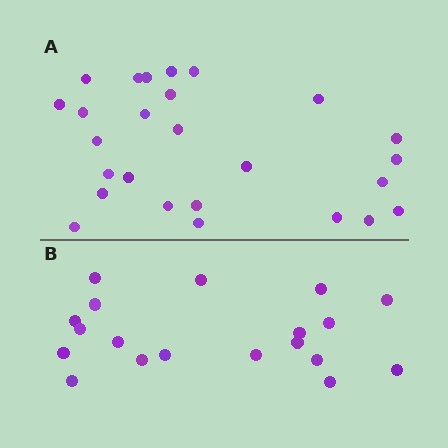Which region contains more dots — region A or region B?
Region A (the top region) has more dots.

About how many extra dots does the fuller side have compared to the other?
Region A has roughly 8 or so more dots than region B.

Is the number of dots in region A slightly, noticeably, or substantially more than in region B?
Region A has noticeably more, but not dramatically so. The ratio is roughly 1.4 to 1.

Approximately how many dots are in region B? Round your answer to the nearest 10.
About 20 dots. (The exact count is 19, which rounds to 20.)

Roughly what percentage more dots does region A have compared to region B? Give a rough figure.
About 35% more.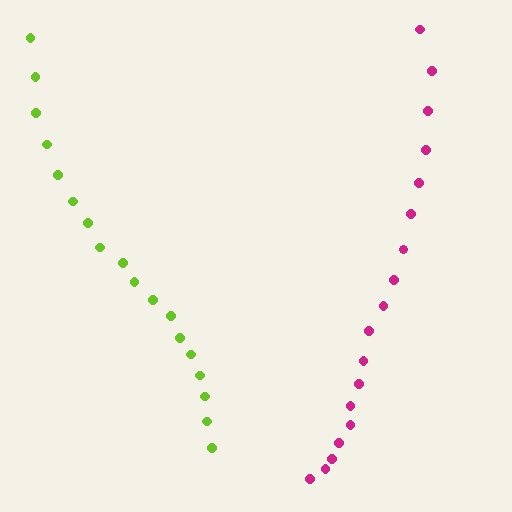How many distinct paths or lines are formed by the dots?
There are 2 distinct paths.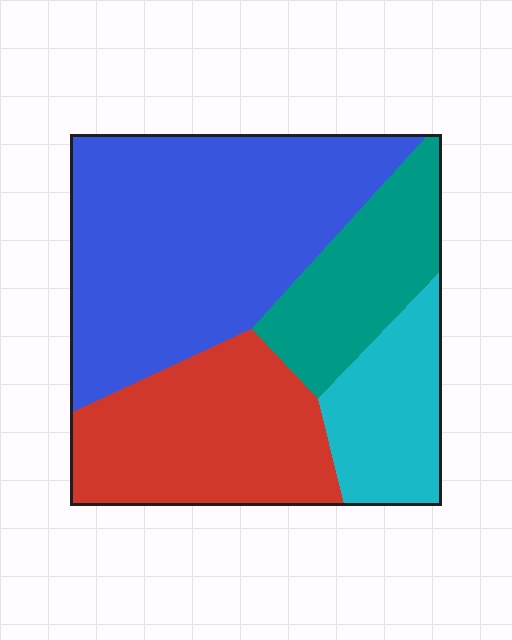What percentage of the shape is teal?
Teal takes up about one sixth (1/6) of the shape.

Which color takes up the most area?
Blue, at roughly 45%.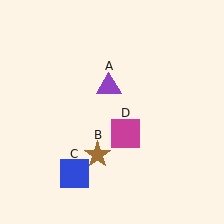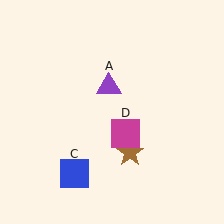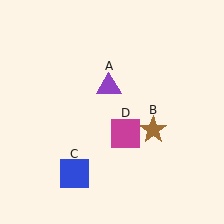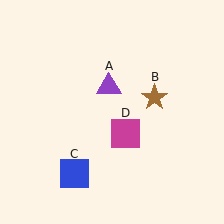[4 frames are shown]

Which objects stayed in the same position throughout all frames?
Purple triangle (object A) and blue square (object C) and magenta square (object D) remained stationary.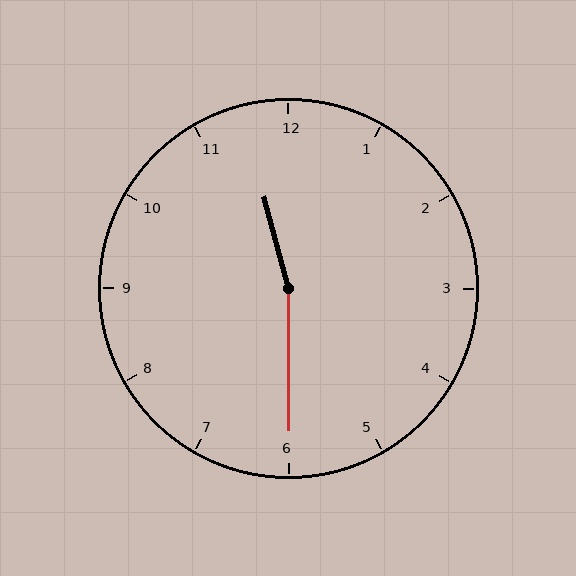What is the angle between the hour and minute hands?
Approximately 165 degrees.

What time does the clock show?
11:30.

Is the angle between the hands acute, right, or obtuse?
It is obtuse.